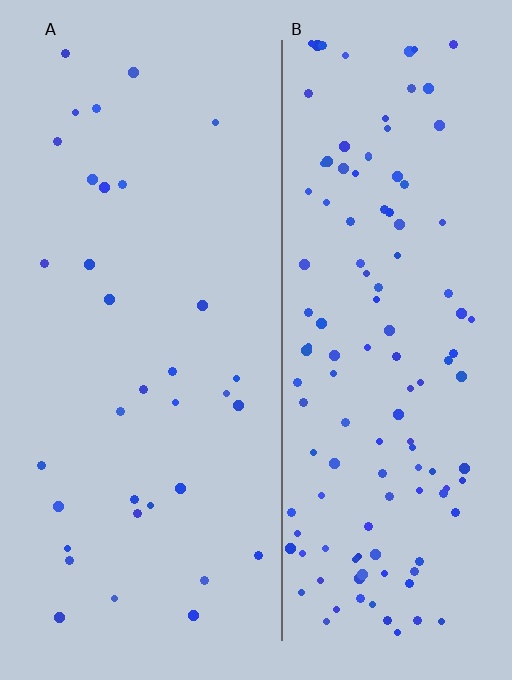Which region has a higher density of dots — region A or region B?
B (the right).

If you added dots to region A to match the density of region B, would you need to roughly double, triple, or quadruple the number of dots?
Approximately quadruple.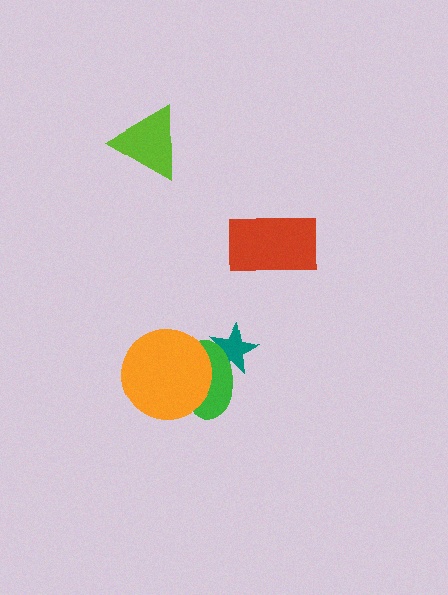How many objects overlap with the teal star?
1 object overlaps with the teal star.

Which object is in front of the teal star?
The green ellipse is in front of the teal star.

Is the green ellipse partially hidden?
Yes, it is partially covered by another shape.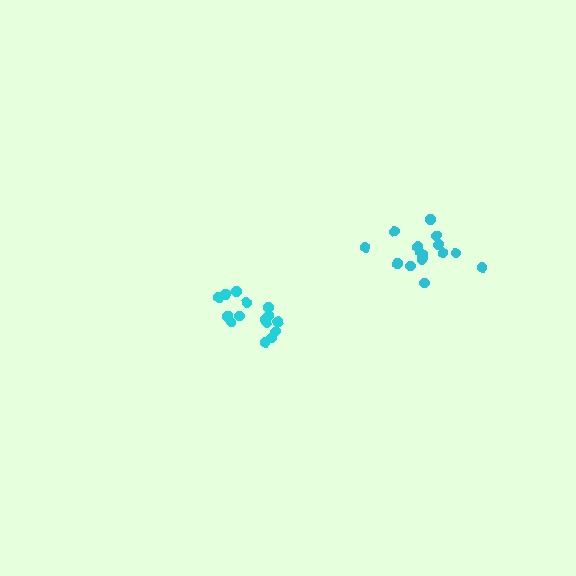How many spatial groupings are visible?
There are 2 spatial groupings.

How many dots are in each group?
Group 1: 15 dots, Group 2: 16 dots (31 total).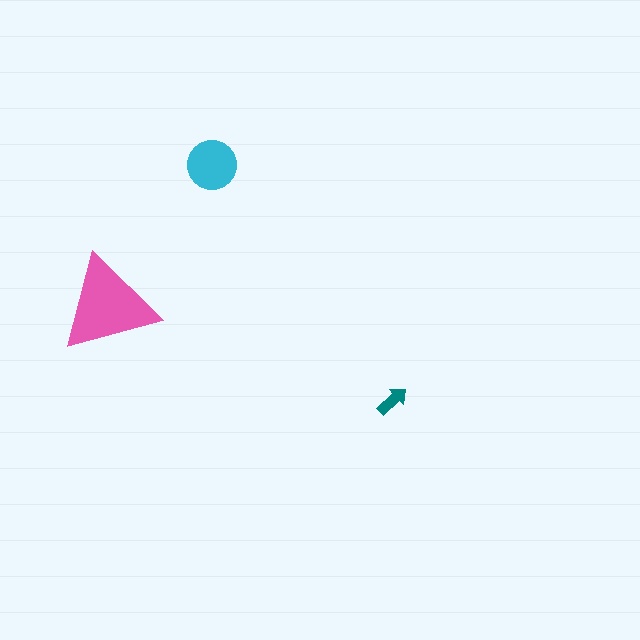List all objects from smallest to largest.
The teal arrow, the cyan circle, the pink triangle.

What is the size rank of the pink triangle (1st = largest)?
1st.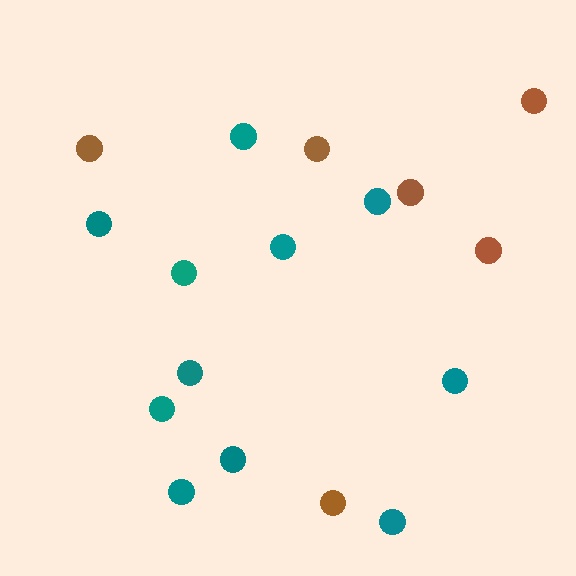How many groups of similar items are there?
There are 2 groups: one group of brown circles (6) and one group of teal circles (11).